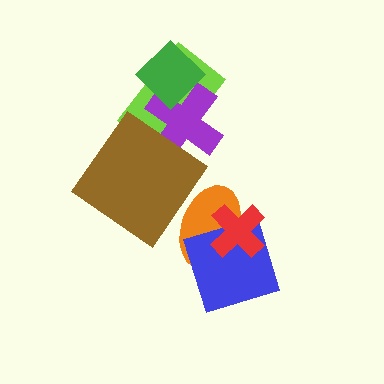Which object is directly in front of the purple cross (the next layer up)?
The brown diamond is directly in front of the purple cross.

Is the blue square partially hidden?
Yes, it is partially covered by another shape.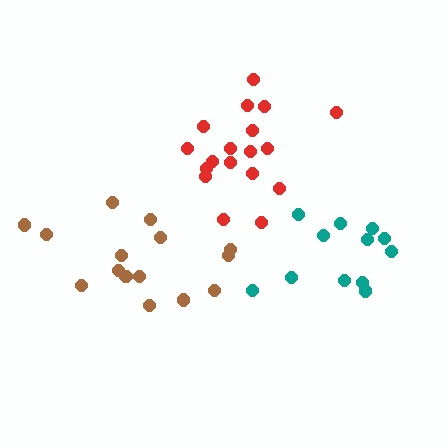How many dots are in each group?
Group 1: 12 dots, Group 2: 18 dots, Group 3: 15 dots (45 total).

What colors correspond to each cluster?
The clusters are colored: teal, red, brown.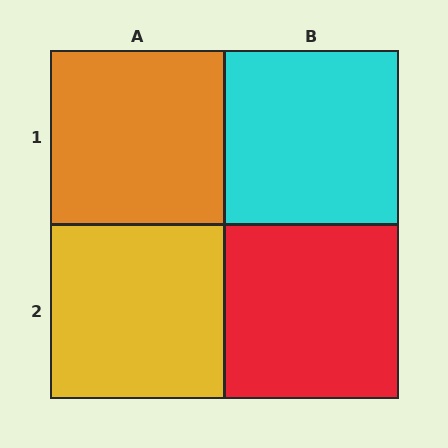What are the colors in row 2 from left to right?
Yellow, red.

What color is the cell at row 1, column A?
Orange.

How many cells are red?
1 cell is red.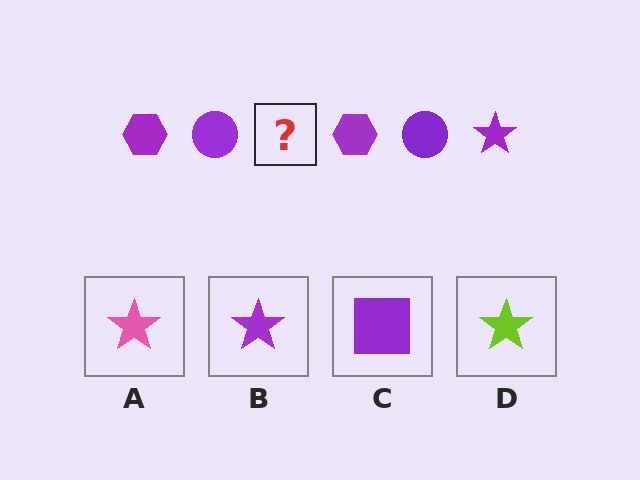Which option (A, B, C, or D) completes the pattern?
B.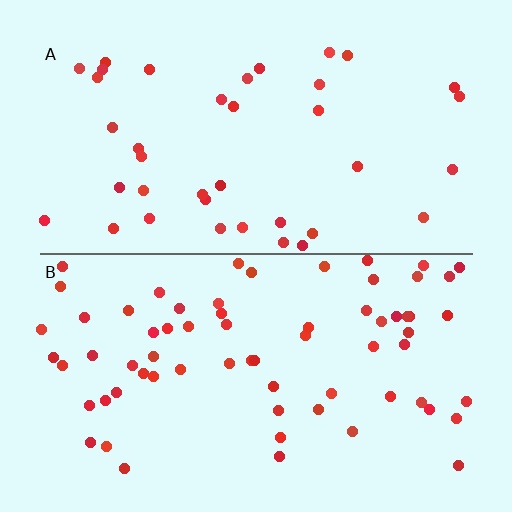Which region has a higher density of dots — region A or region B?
B (the bottom).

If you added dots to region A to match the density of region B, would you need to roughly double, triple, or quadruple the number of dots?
Approximately double.